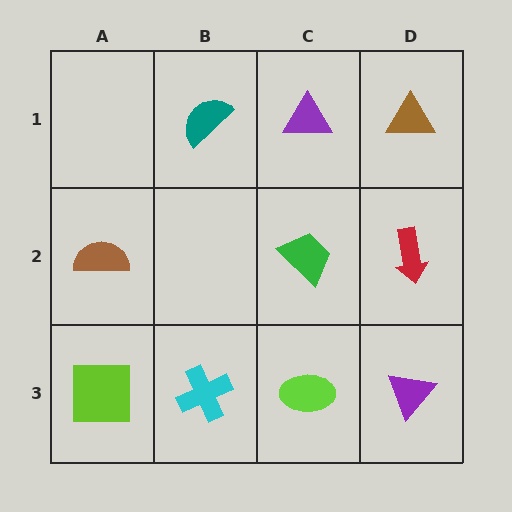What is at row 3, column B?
A cyan cross.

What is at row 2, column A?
A brown semicircle.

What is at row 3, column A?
A lime square.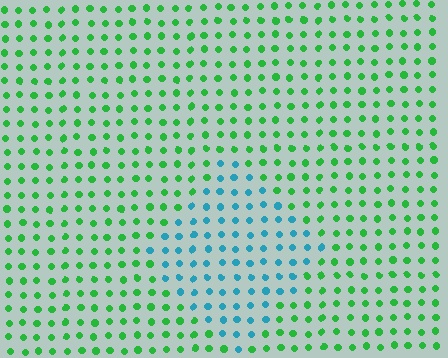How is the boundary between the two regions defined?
The boundary is defined purely by a slight shift in hue (about 63 degrees). Spacing, size, and orientation are identical on both sides.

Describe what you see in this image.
The image is filled with small green elements in a uniform arrangement. A diamond-shaped region is visible where the elements are tinted to a slightly different hue, forming a subtle color boundary.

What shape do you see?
I see a diamond.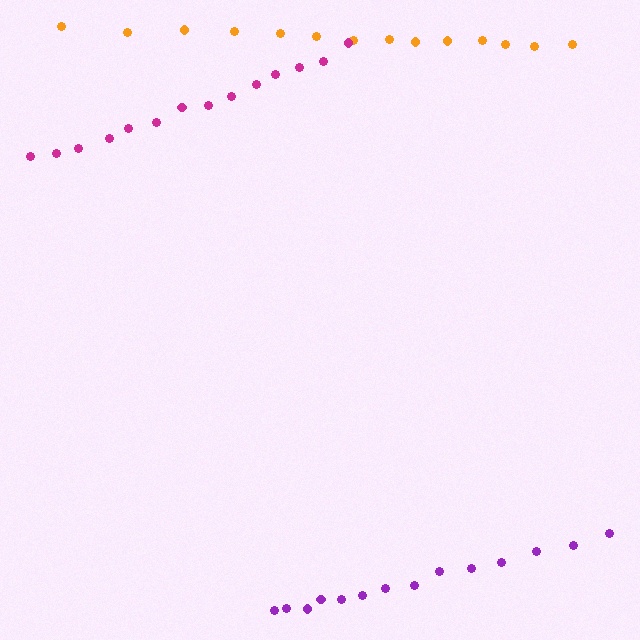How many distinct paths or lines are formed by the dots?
There are 3 distinct paths.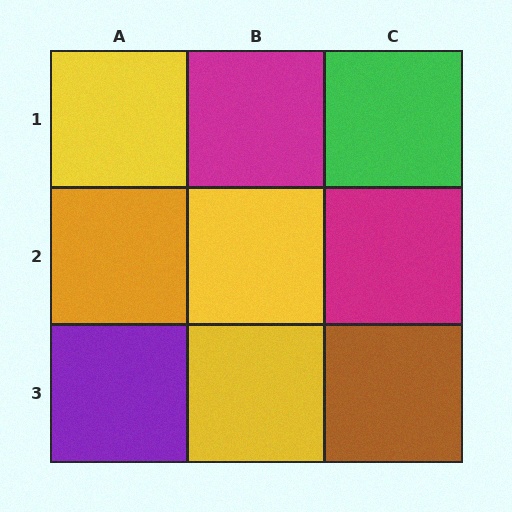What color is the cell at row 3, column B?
Yellow.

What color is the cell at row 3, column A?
Purple.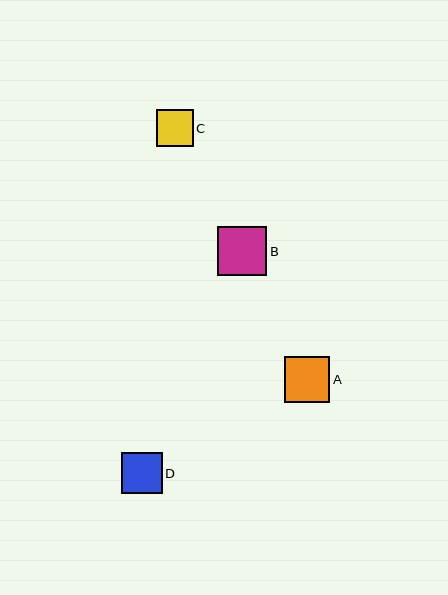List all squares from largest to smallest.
From largest to smallest: B, A, D, C.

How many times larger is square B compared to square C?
Square B is approximately 1.3 times the size of square C.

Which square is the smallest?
Square C is the smallest with a size of approximately 37 pixels.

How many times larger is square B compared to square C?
Square B is approximately 1.3 times the size of square C.